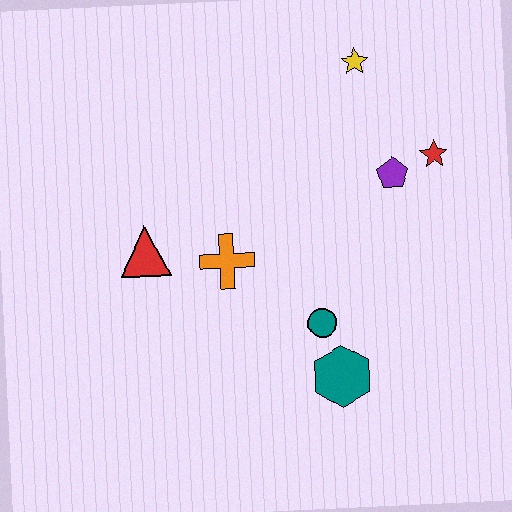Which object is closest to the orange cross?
The red triangle is closest to the orange cross.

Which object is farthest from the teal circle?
The yellow star is farthest from the teal circle.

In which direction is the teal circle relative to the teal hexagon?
The teal circle is above the teal hexagon.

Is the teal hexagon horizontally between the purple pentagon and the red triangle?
Yes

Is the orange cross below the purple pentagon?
Yes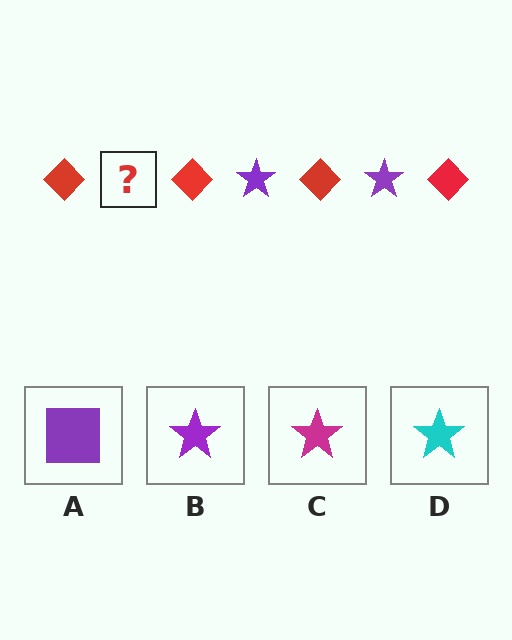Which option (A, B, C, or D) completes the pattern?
B.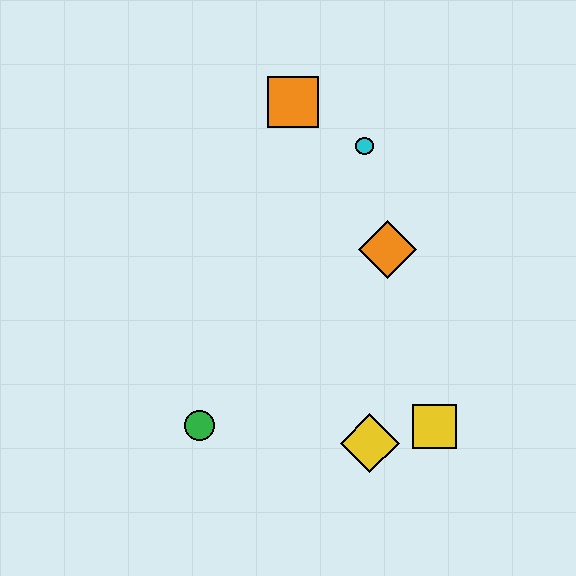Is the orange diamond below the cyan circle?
Yes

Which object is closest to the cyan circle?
The orange square is closest to the cyan circle.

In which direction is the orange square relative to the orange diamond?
The orange square is above the orange diamond.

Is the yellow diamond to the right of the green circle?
Yes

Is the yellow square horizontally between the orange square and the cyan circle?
No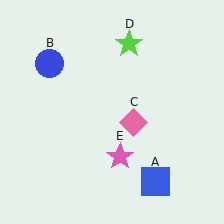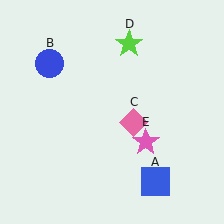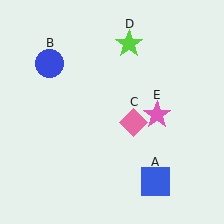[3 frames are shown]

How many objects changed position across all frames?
1 object changed position: pink star (object E).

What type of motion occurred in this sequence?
The pink star (object E) rotated counterclockwise around the center of the scene.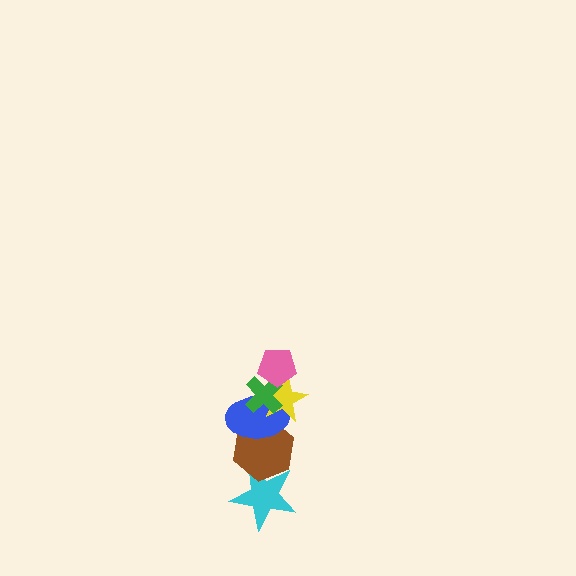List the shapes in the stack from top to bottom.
From top to bottom: the pink pentagon, the green cross, the yellow star, the blue ellipse, the brown hexagon, the cyan star.